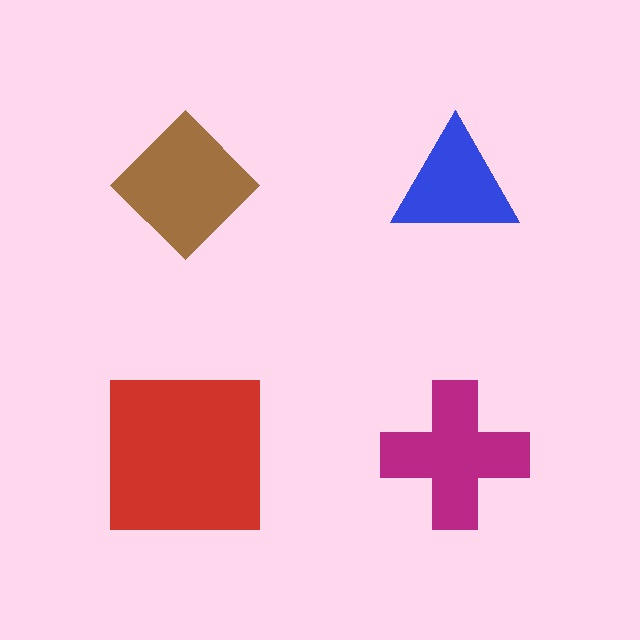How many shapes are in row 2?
2 shapes.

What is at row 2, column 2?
A magenta cross.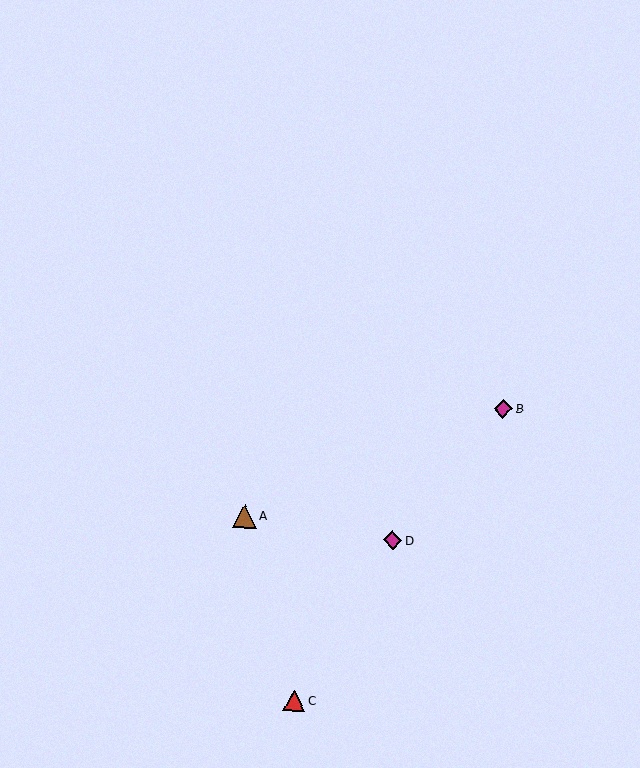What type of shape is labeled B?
Shape B is a magenta diamond.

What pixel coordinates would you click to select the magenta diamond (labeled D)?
Click at (392, 540) to select the magenta diamond D.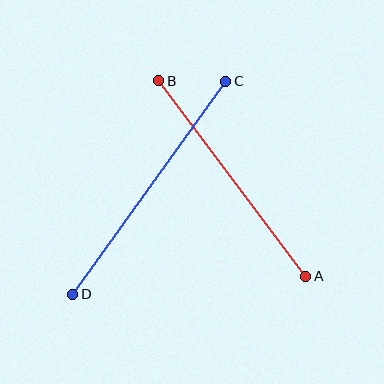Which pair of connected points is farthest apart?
Points C and D are farthest apart.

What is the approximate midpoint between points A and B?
The midpoint is at approximately (232, 178) pixels.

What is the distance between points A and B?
The distance is approximately 244 pixels.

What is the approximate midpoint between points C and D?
The midpoint is at approximately (149, 188) pixels.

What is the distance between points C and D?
The distance is approximately 262 pixels.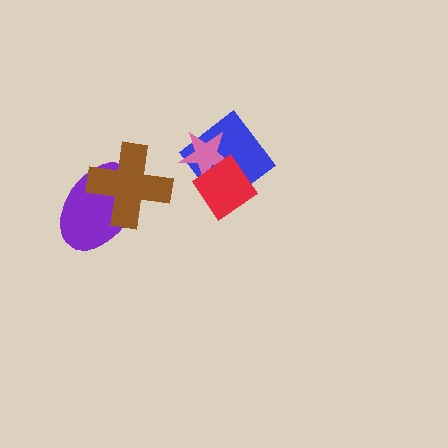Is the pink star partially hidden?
Yes, it is partially covered by another shape.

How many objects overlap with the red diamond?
2 objects overlap with the red diamond.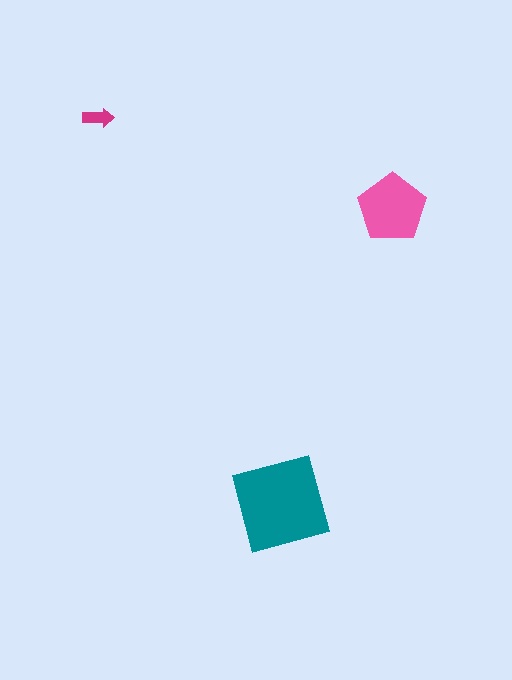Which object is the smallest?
The magenta arrow.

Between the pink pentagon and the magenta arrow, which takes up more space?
The pink pentagon.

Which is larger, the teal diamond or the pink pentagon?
The teal diamond.